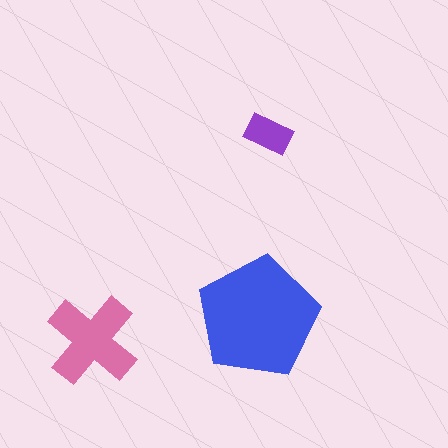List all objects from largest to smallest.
The blue pentagon, the pink cross, the purple rectangle.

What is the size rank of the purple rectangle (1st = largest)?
3rd.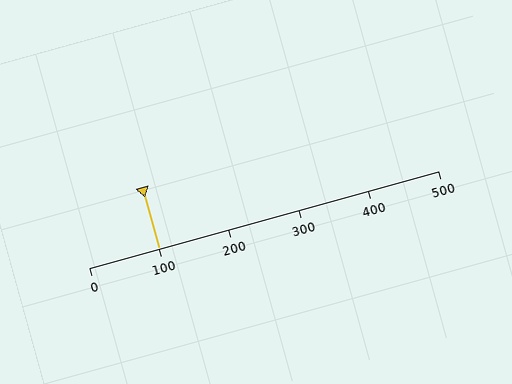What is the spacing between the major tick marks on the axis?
The major ticks are spaced 100 apart.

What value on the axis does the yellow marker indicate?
The marker indicates approximately 100.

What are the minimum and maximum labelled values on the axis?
The axis runs from 0 to 500.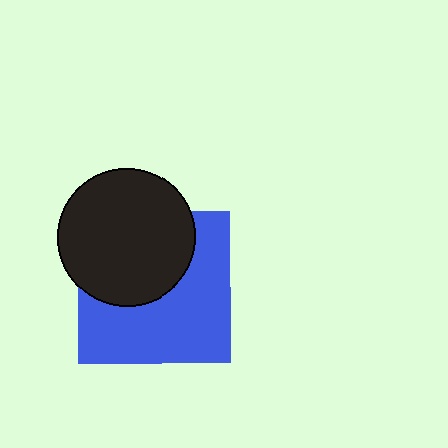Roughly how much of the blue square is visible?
About half of it is visible (roughly 58%).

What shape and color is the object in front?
The object in front is a black circle.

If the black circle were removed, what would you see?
You would see the complete blue square.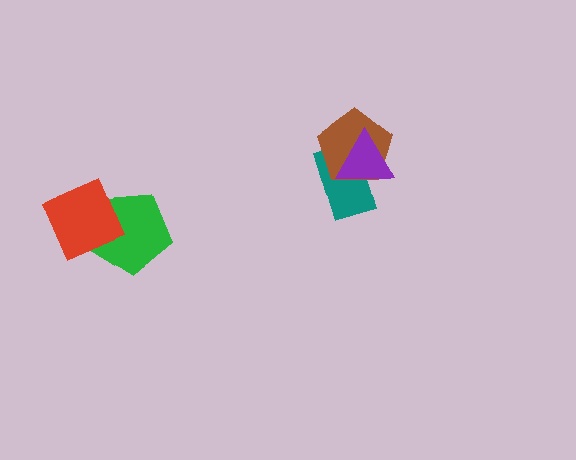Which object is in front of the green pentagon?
The red diamond is in front of the green pentagon.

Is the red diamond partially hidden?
No, no other shape covers it.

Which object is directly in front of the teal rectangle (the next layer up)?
The brown pentagon is directly in front of the teal rectangle.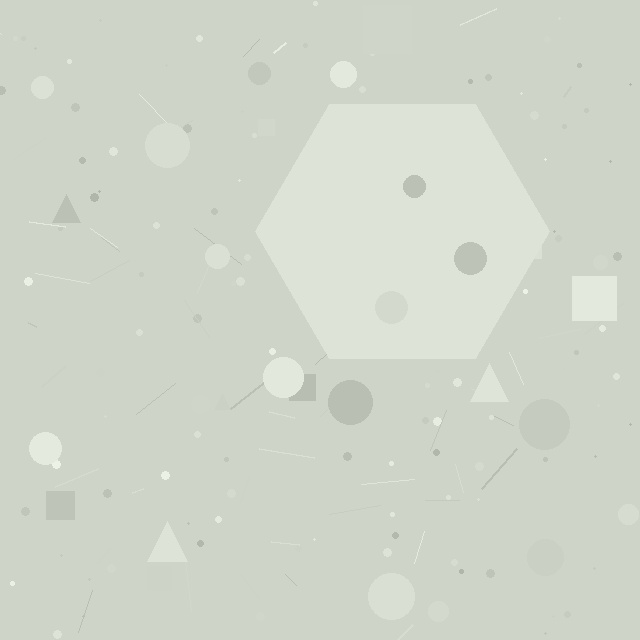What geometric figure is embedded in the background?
A hexagon is embedded in the background.